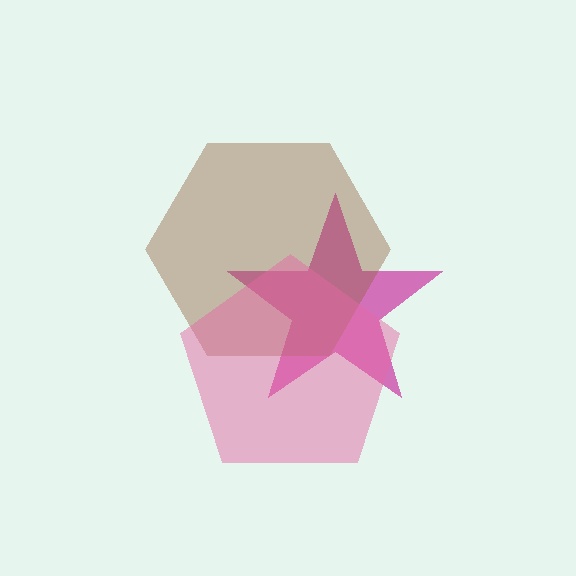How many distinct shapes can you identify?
There are 3 distinct shapes: a magenta star, a brown hexagon, a pink pentagon.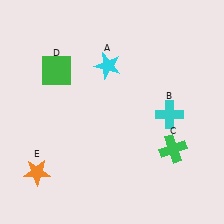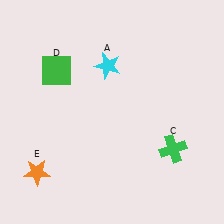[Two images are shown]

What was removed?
The cyan cross (B) was removed in Image 2.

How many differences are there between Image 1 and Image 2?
There is 1 difference between the two images.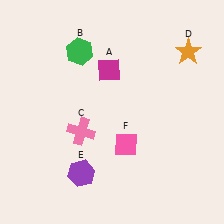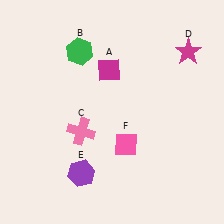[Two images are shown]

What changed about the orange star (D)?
In Image 1, D is orange. In Image 2, it changed to magenta.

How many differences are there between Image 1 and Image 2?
There is 1 difference between the two images.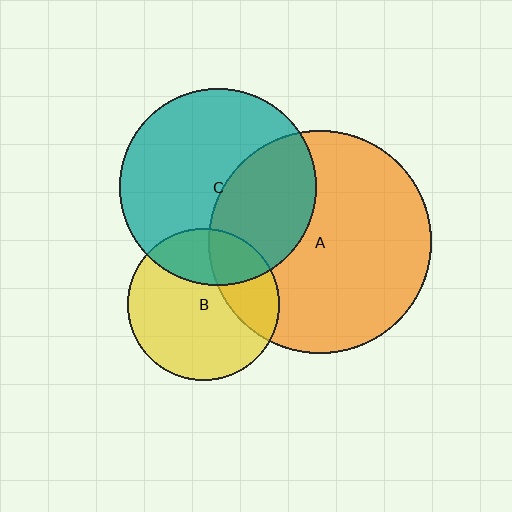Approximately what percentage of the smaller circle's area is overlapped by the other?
Approximately 40%.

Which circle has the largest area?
Circle A (orange).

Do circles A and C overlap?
Yes.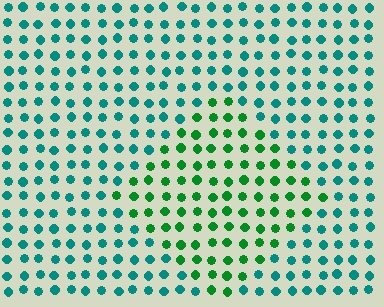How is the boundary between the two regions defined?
The boundary is defined purely by a slight shift in hue (about 41 degrees). Spacing, size, and orientation are identical on both sides.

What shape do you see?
I see a diamond.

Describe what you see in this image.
The image is filled with small teal elements in a uniform arrangement. A diamond-shaped region is visible where the elements are tinted to a slightly different hue, forming a subtle color boundary.